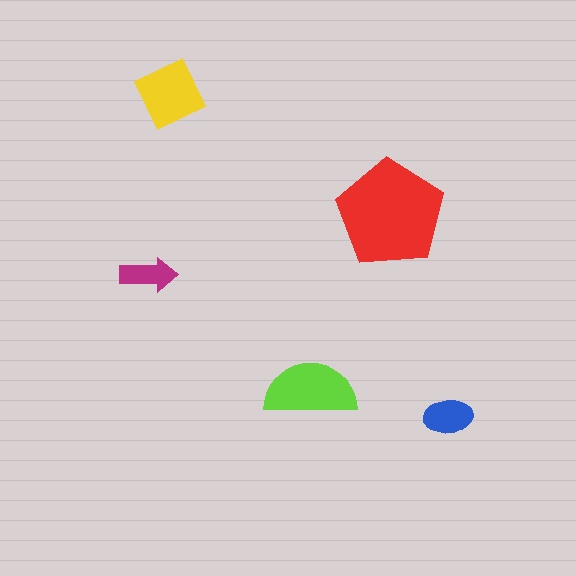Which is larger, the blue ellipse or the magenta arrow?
The blue ellipse.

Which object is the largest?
The red pentagon.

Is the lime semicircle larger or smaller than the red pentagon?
Smaller.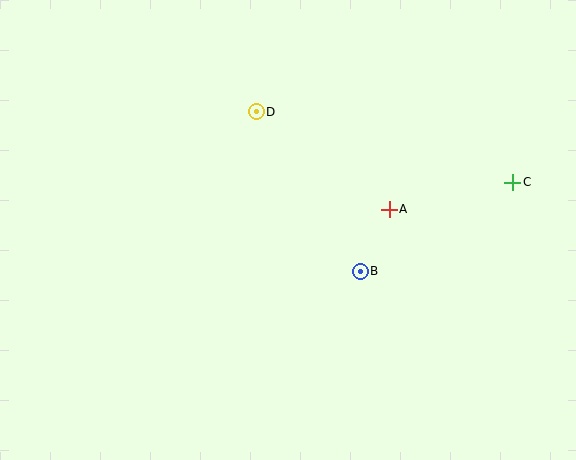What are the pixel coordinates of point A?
Point A is at (389, 209).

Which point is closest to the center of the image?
Point B at (360, 271) is closest to the center.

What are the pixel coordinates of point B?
Point B is at (360, 271).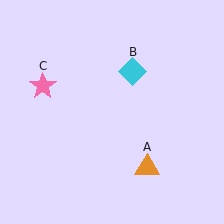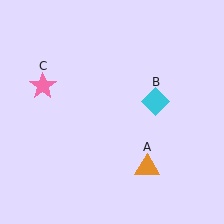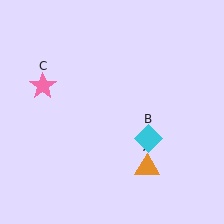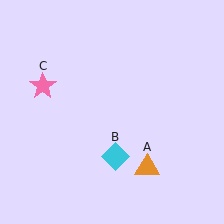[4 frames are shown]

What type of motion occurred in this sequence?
The cyan diamond (object B) rotated clockwise around the center of the scene.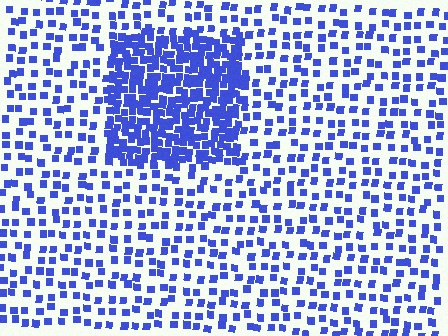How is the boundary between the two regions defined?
The boundary is defined by a change in element density (approximately 2.8x ratio). All elements are the same color, size, and shape.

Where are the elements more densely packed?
The elements are more densely packed inside the rectangle boundary.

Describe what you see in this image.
The image contains small blue elements arranged at two different densities. A rectangle-shaped region is visible where the elements are more densely packed than the surrounding area.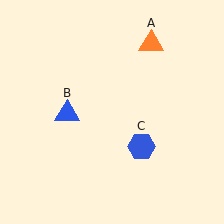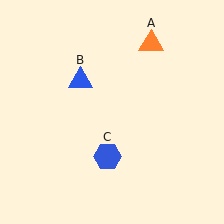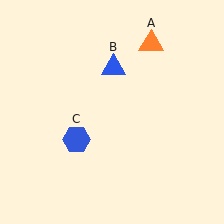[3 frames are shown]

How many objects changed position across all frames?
2 objects changed position: blue triangle (object B), blue hexagon (object C).